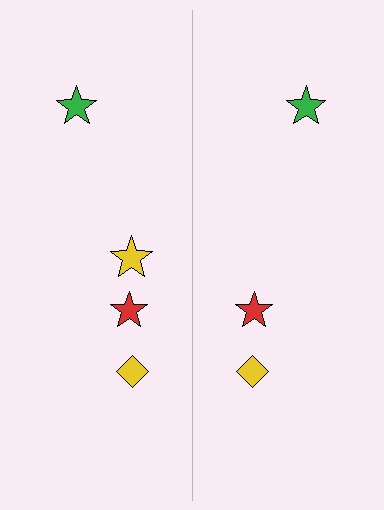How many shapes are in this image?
There are 7 shapes in this image.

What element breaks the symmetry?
A yellow star is missing from the right side.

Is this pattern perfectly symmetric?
No, the pattern is not perfectly symmetric. A yellow star is missing from the right side.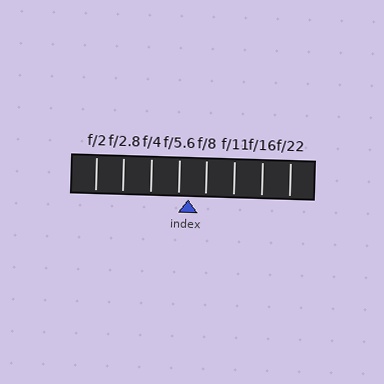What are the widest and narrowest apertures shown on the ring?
The widest aperture shown is f/2 and the narrowest is f/22.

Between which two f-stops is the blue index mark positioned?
The index mark is between f/5.6 and f/8.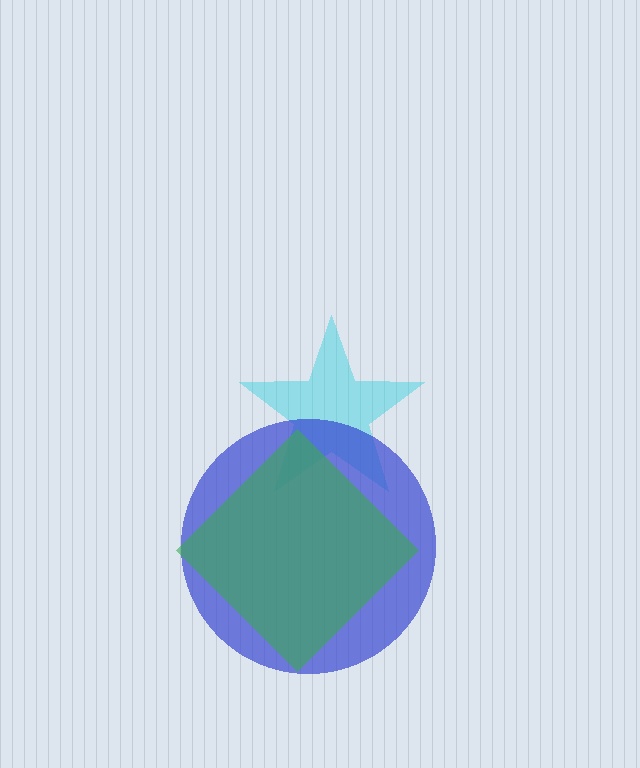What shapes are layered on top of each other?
The layered shapes are: a cyan star, a blue circle, a green diamond.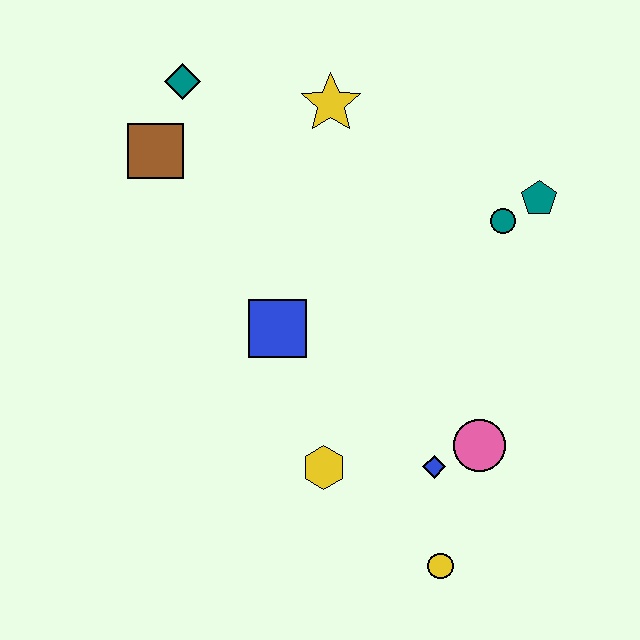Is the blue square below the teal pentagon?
Yes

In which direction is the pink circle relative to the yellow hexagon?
The pink circle is to the right of the yellow hexagon.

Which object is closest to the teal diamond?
The brown square is closest to the teal diamond.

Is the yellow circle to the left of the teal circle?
Yes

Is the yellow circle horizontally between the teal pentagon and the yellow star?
Yes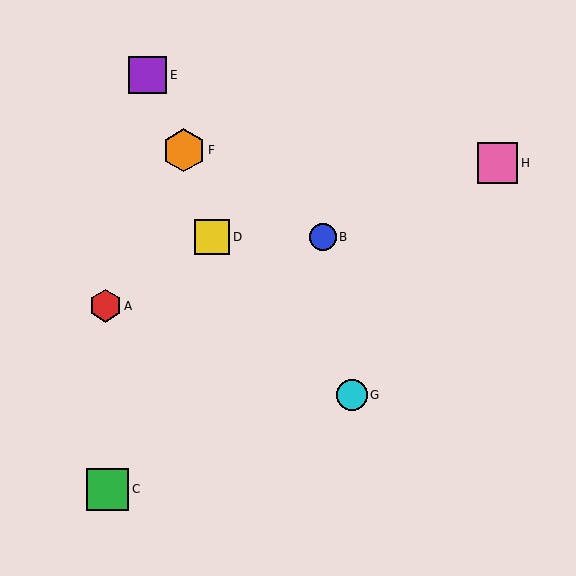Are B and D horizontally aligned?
Yes, both are at y≈237.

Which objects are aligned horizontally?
Objects B, D are aligned horizontally.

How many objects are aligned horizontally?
2 objects (B, D) are aligned horizontally.